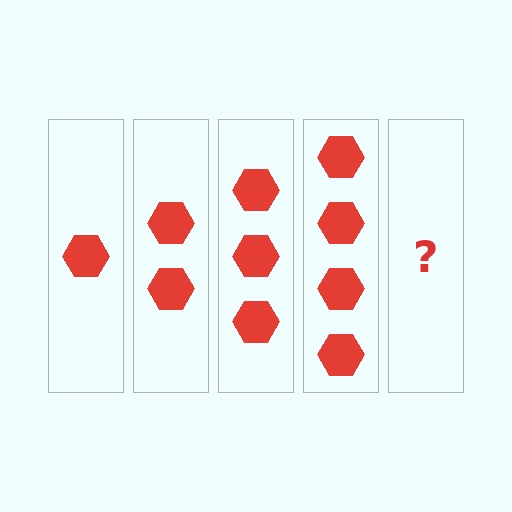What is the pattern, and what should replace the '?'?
The pattern is that each step adds one more hexagon. The '?' should be 5 hexagons.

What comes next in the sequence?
The next element should be 5 hexagons.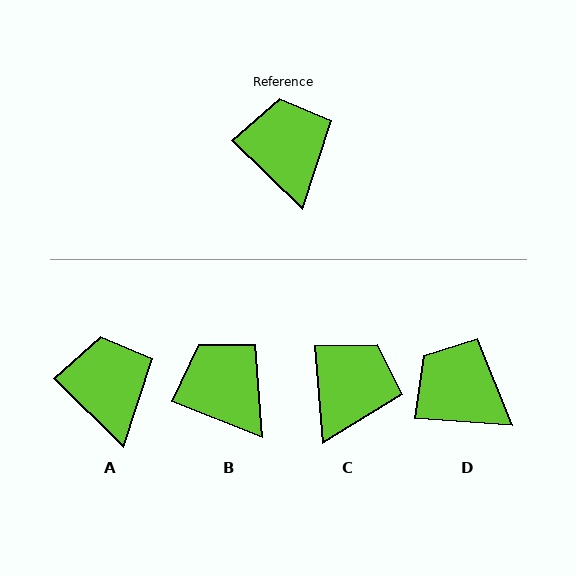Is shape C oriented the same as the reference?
No, it is off by about 41 degrees.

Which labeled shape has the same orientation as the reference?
A.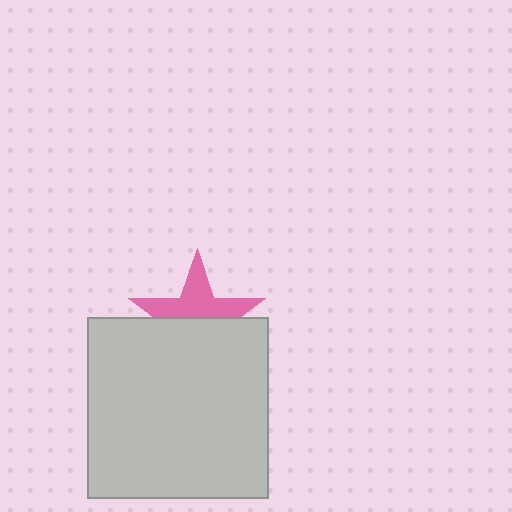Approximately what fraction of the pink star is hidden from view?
Roughly 50% of the pink star is hidden behind the light gray square.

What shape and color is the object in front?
The object in front is a light gray square.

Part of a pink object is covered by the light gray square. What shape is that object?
It is a star.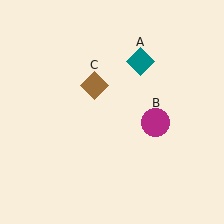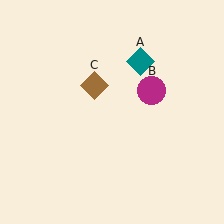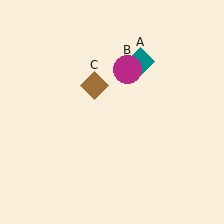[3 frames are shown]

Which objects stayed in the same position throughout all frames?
Teal diamond (object A) and brown diamond (object C) remained stationary.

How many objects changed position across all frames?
1 object changed position: magenta circle (object B).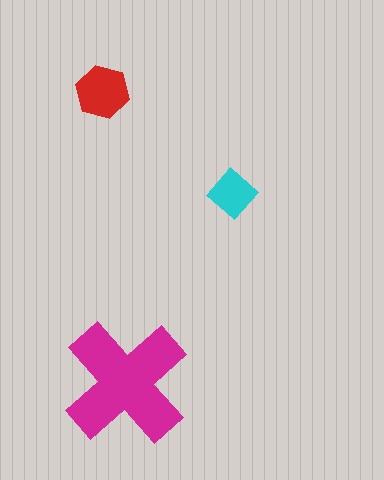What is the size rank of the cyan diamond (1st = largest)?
3rd.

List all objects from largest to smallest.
The magenta cross, the red hexagon, the cyan diamond.